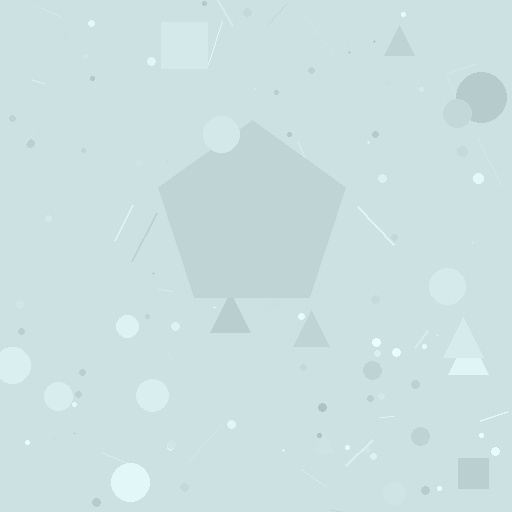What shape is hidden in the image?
A pentagon is hidden in the image.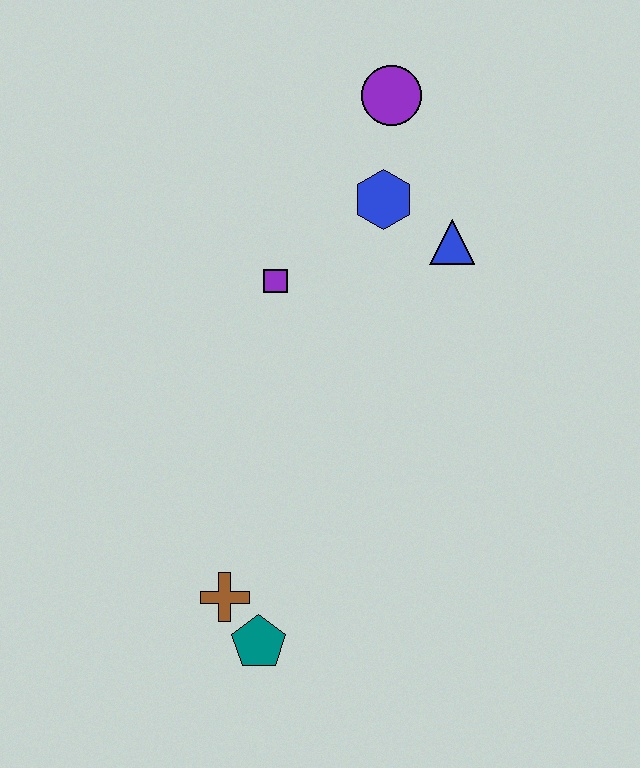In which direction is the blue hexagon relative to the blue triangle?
The blue hexagon is to the left of the blue triangle.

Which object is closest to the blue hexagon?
The blue triangle is closest to the blue hexagon.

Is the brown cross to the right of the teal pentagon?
No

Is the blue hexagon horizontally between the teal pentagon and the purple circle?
Yes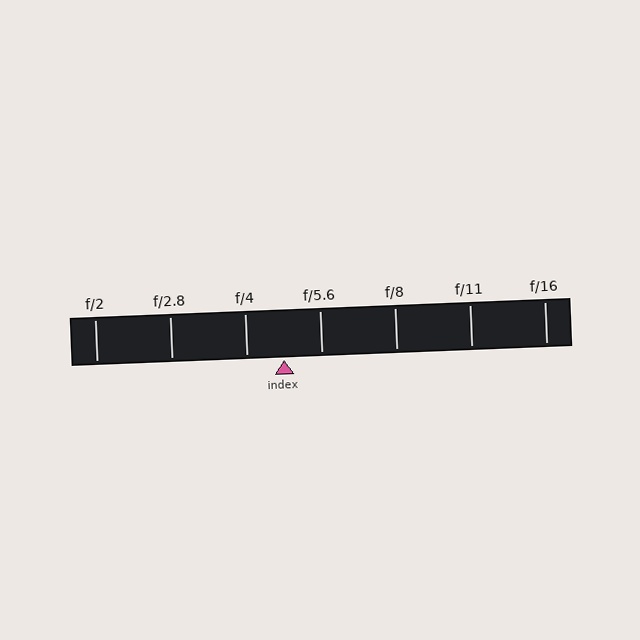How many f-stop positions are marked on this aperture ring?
There are 7 f-stop positions marked.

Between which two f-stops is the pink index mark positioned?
The index mark is between f/4 and f/5.6.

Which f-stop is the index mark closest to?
The index mark is closest to f/5.6.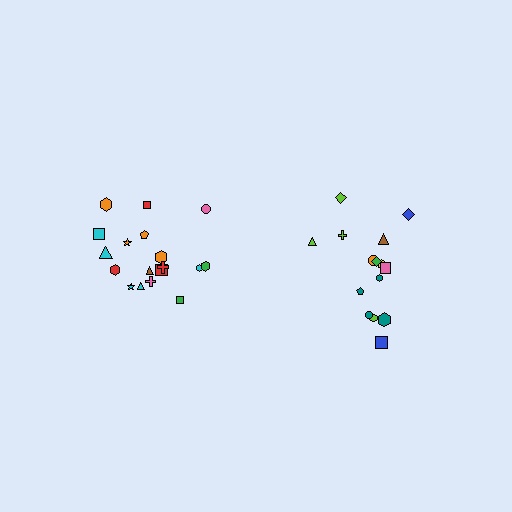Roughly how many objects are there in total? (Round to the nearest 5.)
Roughly 35 objects in total.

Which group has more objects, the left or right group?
The left group.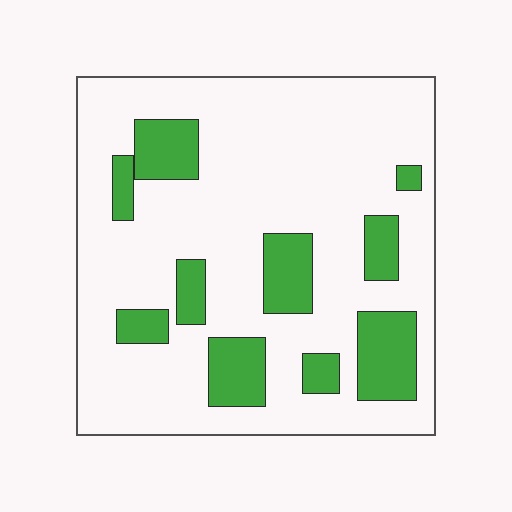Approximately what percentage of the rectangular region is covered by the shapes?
Approximately 20%.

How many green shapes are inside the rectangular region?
10.